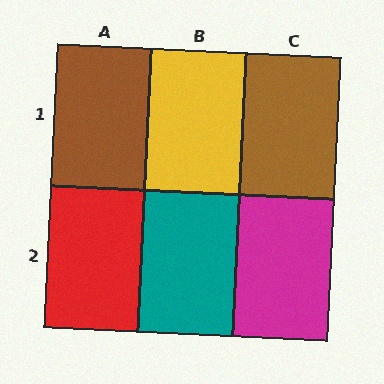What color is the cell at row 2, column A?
Red.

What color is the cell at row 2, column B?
Teal.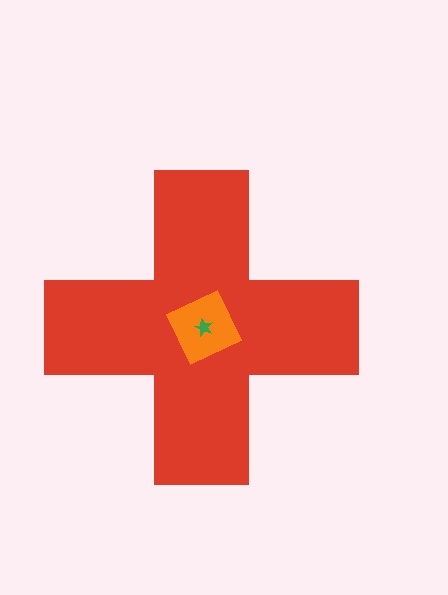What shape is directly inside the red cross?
The orange diamond.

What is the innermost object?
The green star.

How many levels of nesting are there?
3.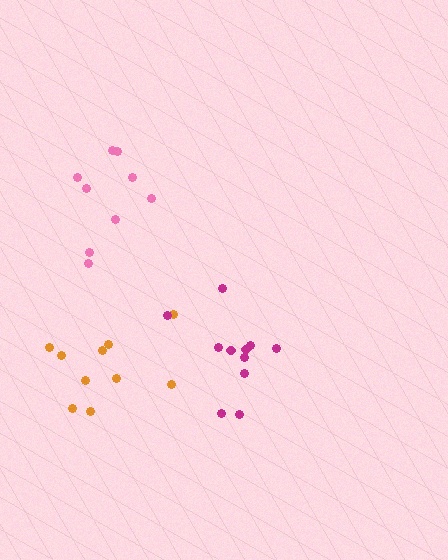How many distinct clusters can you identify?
There are 3 distinct clusters.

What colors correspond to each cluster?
The clusters are colored: pink, orange, magenta.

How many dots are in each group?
Group 1: 9 dots, Group 2: 10 dots, Group 3: 11 dots (30 total).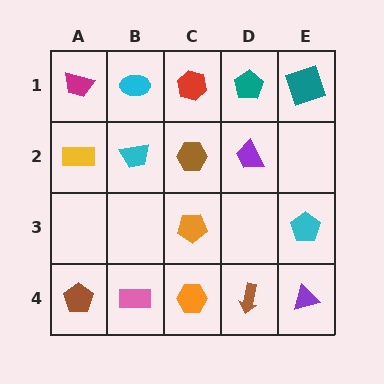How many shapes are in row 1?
5 shapes.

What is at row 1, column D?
A teal pentagon.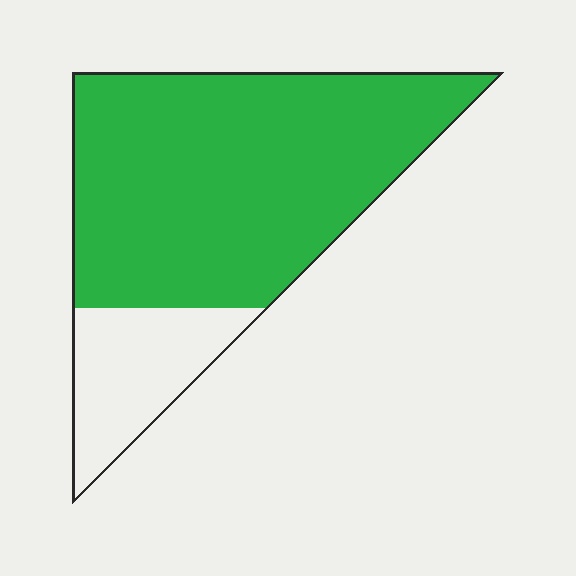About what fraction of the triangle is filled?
About four fifths (4/5).